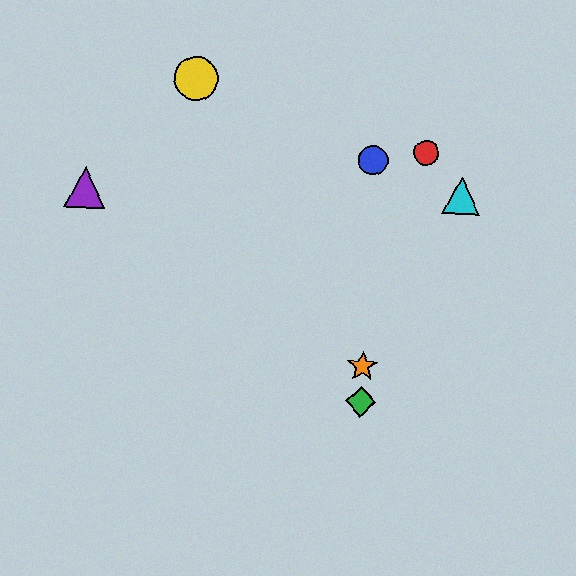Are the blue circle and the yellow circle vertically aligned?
No, the blue circle is at x≈373 and the yellow circle is at x≈196.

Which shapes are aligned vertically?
The blue circle, the green diamond, the orange star are aligned vertically.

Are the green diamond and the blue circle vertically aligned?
Yes, both are at x≈361.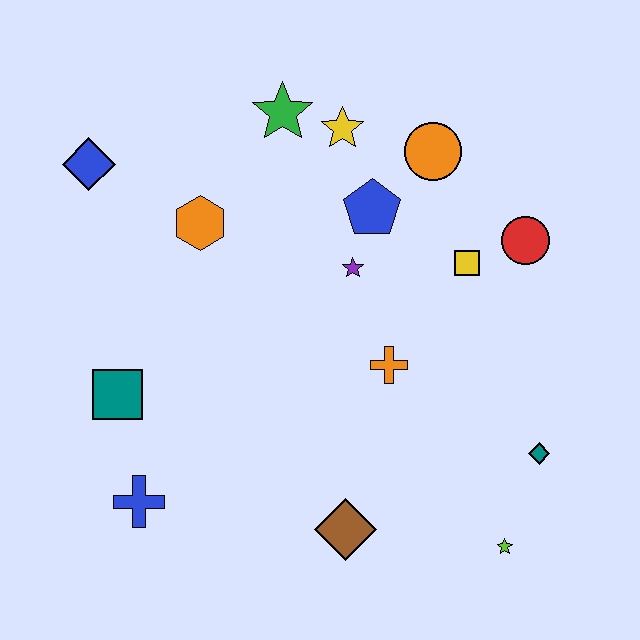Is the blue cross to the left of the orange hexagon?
Yes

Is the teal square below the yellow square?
Yes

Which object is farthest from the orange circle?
The blue cross is farthest from the orange circle.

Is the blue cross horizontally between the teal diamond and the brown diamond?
No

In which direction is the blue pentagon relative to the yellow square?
The blue pentagon is to the left of the yellow square.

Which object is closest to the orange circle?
The blue pentagon is closest to the orange circle.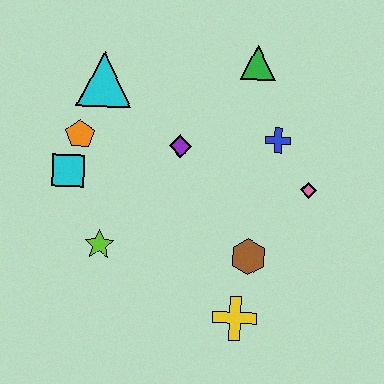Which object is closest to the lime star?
The cyan square is closest to the lime star.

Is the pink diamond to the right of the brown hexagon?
Yes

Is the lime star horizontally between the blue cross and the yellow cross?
No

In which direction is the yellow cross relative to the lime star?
The yellow cross is to the right of the lime star.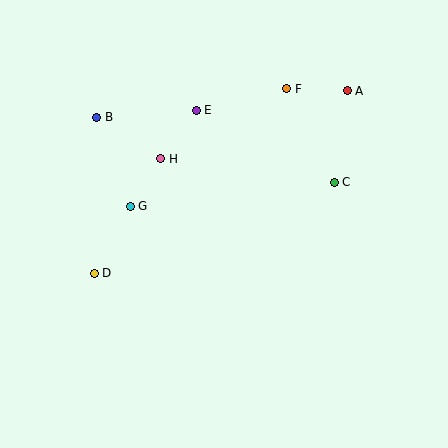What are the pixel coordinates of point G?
Point G is at (130, 206).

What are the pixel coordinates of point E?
Point E is at (196, 110).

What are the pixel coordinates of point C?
Point C is at (334, 183).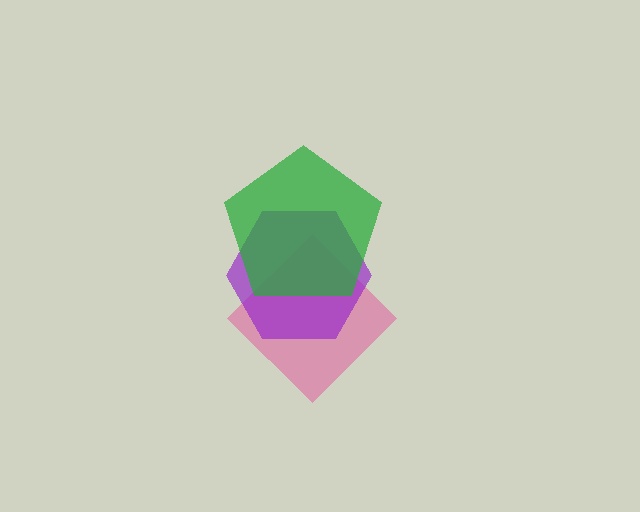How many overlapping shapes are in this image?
There are 3 overlapping shapes in the image.